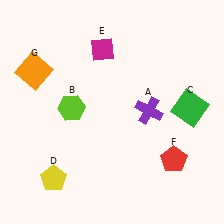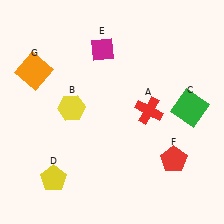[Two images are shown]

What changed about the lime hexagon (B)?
In Image 1, B is lime. In Image 2, it changed to yellow.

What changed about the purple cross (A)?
In Image 1, A is purple. In Image 2, it changed to red.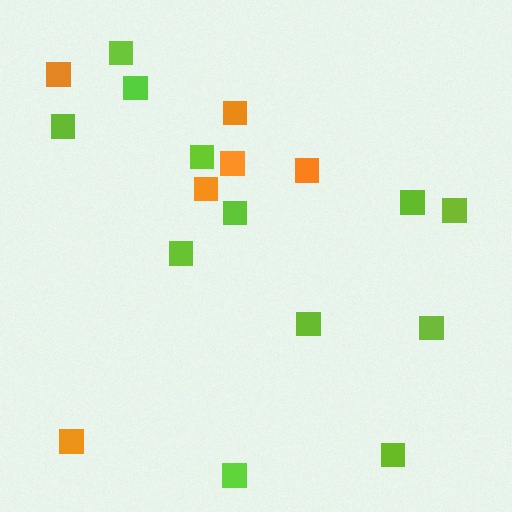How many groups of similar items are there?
There are 2 groups: one group of orange squares (6) and one group of lime squares (12).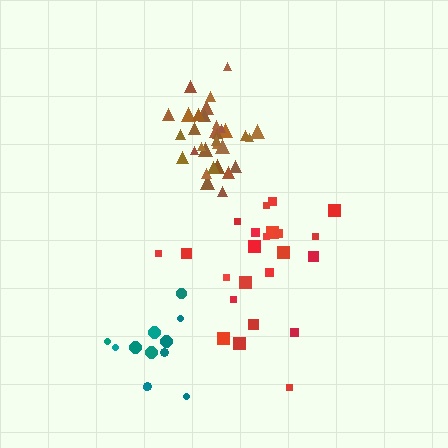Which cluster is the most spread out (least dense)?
Red.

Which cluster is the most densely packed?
Brown.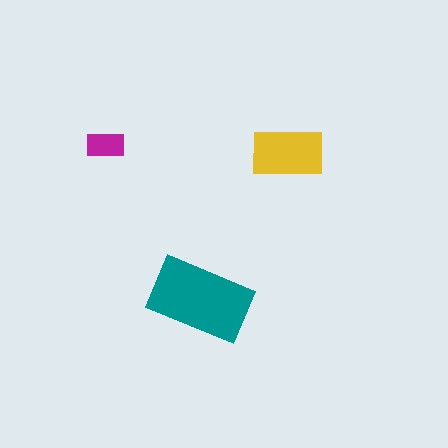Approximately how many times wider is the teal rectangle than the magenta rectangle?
About 2.5 times wider.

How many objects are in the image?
There are 3 objects in the image.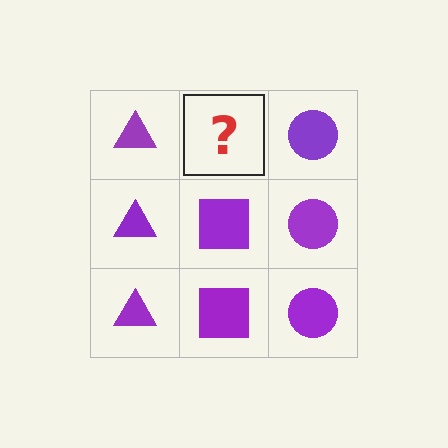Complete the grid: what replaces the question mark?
The question mark should be replaced with a purple square.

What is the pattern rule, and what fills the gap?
The rule is that each column has a consistent shape. The gap should be filled with a purple square.